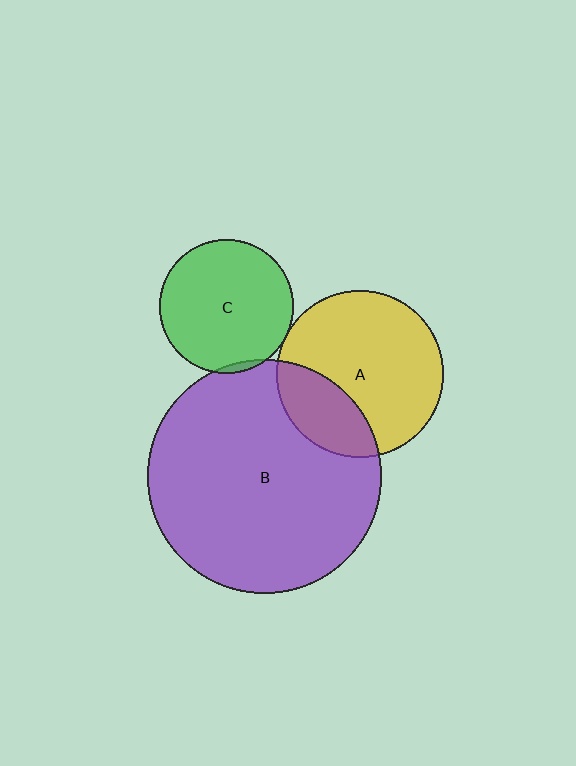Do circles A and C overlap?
Yes.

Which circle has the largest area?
Circle B (purple).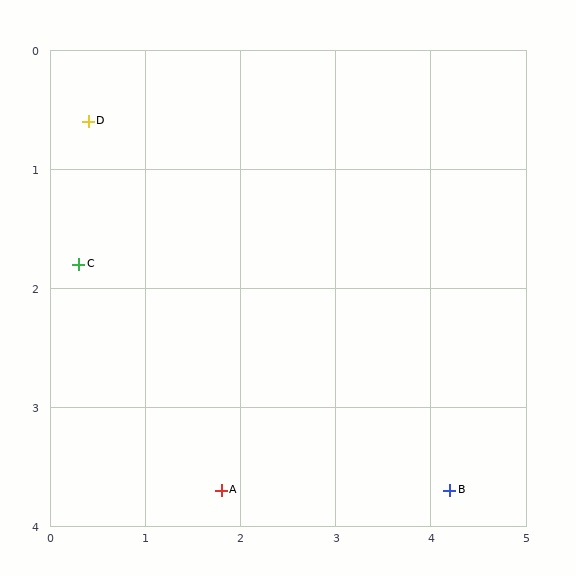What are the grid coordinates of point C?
Point C is at approximately (0.3, 1.8).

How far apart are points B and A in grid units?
Points B and A are about 2.4 grid units apart.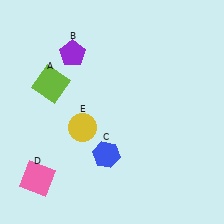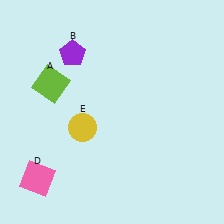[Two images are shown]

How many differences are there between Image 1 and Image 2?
There is 1 difference between the two images.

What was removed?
The blue hexagon (C) was removed in Image 2.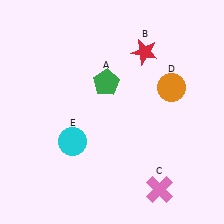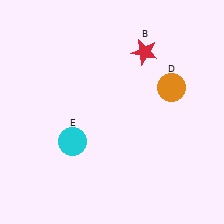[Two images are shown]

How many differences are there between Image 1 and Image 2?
There are 2 differences between the two images.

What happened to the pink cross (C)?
The pink cross (C) was removed in Image 2. It was in the bottom-right area of Image 1.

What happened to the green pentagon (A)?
The green pentagon (A) was removed in Image 2. It was in the top-left area of Image 1.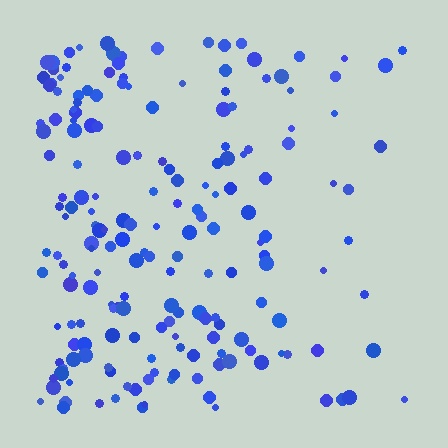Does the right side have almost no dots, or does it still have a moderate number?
Still a moderate number, just noticeably fewer than the left.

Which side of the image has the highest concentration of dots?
The left.